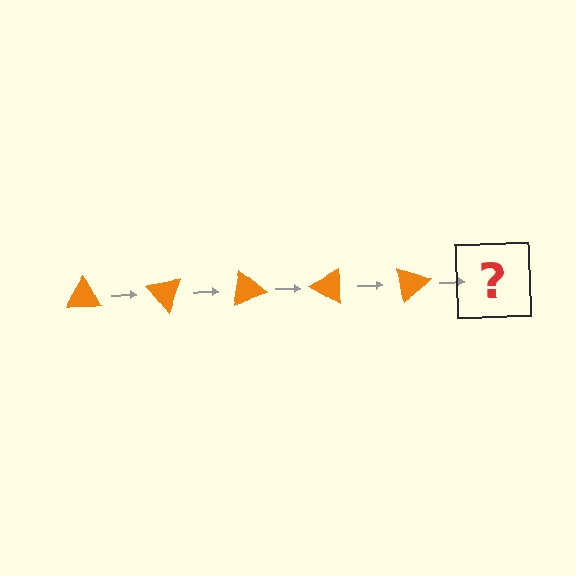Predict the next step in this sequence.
The next step is an orange triangle rotated 250 degrees.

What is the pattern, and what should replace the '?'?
The pattern is that the triangle rotates 50 degrees each step. The '?' should be an orange triangle rotated 250 degrees.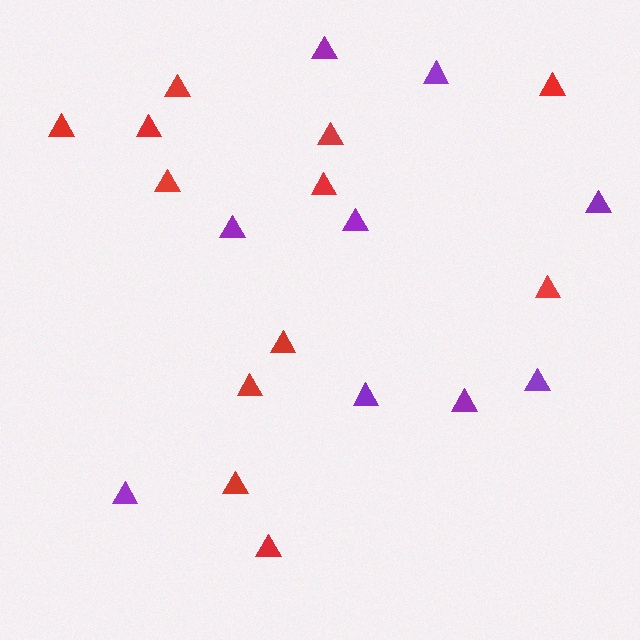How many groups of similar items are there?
There are 2 groups: one group of red triangles (12) and one group of purple triangles (9).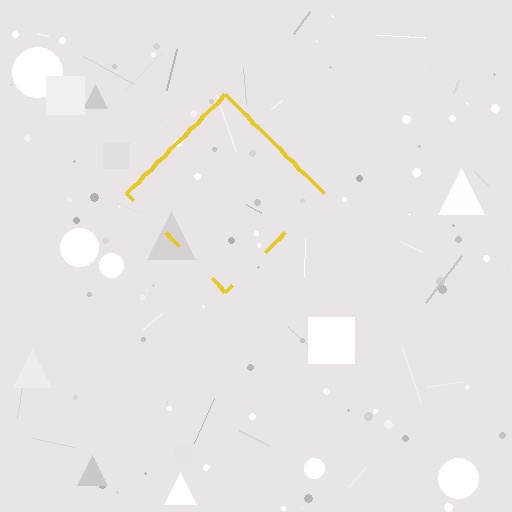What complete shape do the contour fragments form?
The contour fragments form a diamond.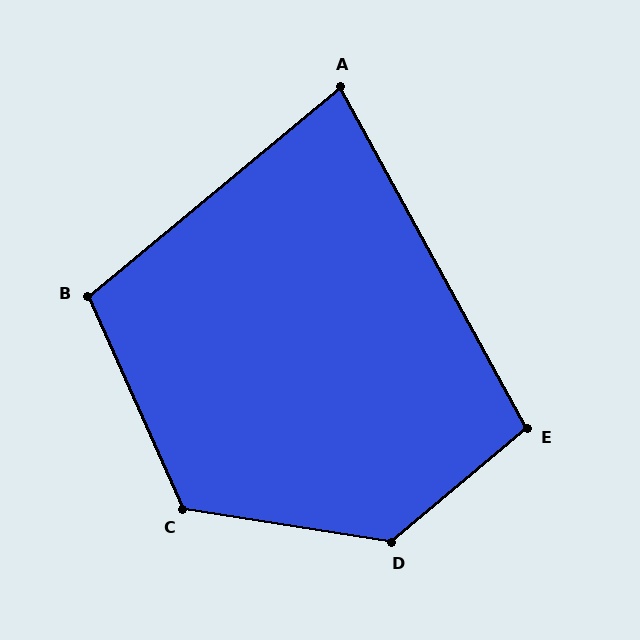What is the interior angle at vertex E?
Approximately 101 degrees (obtuse).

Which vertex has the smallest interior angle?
A, at approximately 79 degrees.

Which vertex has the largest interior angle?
D, at approximately 131 degrees.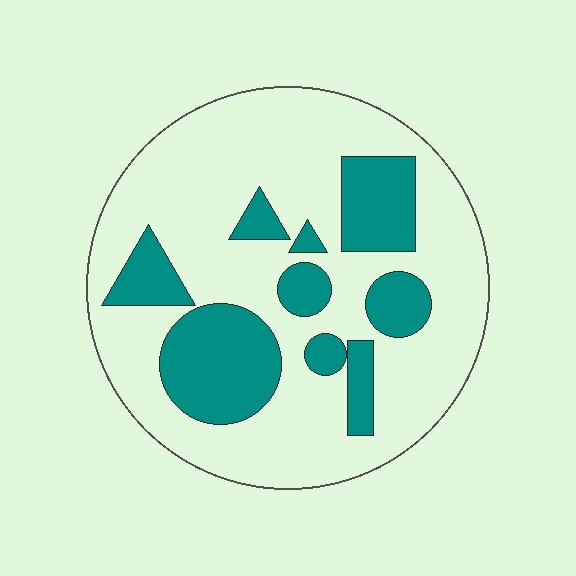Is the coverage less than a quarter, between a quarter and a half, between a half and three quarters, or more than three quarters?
Between a quarter and a half.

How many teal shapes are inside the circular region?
9.